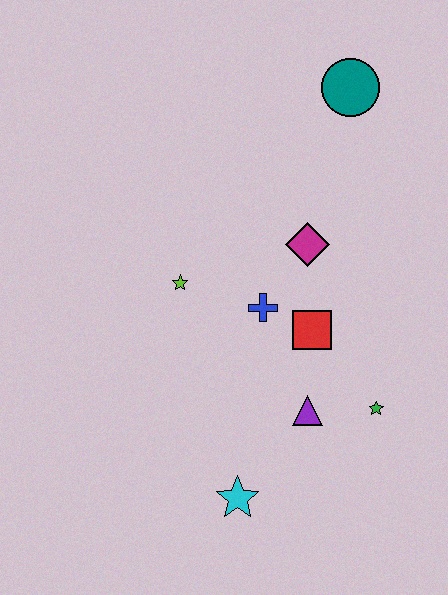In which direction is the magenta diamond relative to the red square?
The magenta diamond is above the red square.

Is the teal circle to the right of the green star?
No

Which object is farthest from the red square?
The teal circle is farthest from the red square.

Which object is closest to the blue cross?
The red square is closest to the blue cross.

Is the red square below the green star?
No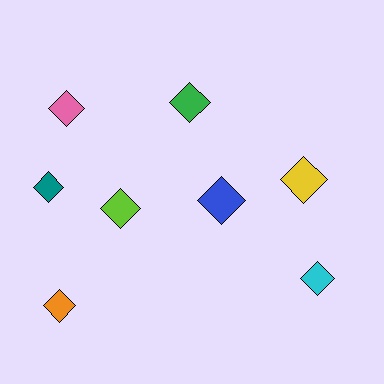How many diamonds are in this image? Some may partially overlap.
There are 8 diamonds.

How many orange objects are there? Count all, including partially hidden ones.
There is 1 orange object.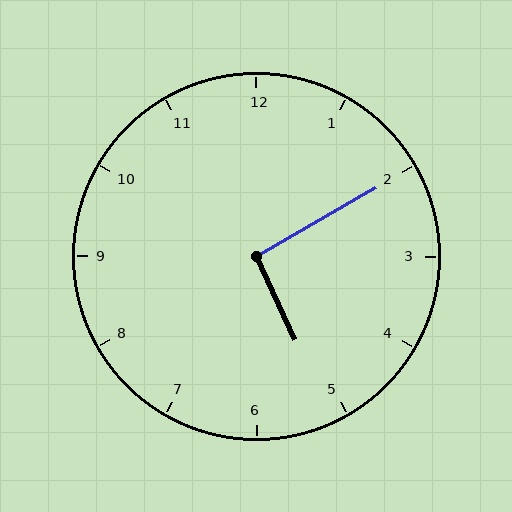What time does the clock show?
5:10.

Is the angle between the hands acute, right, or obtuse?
It is right.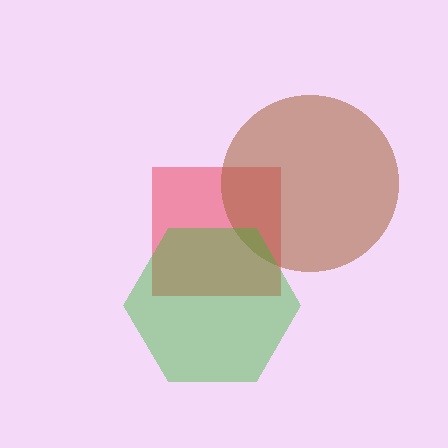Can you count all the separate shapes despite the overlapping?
Yes, there are 3 separate shapes.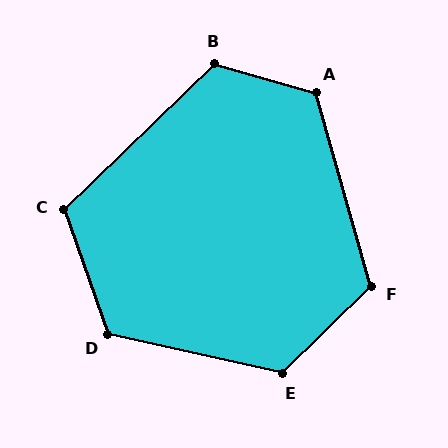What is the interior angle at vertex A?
Approximately 122 degrees (obtuse).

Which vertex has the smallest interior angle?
C, at approximately 115 degrees.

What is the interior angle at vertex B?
Approximately 120 degrees (obtuse).